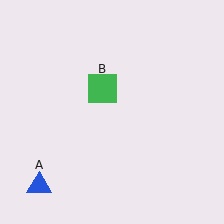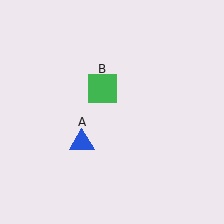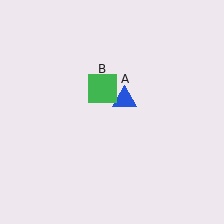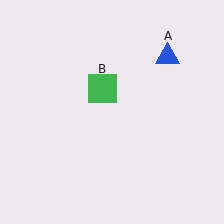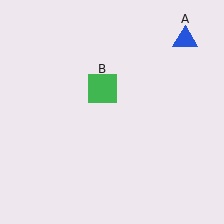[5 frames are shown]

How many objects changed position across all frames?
1 object changed position: blue triangle (object A).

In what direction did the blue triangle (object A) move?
The blue triangle (object A) moved up and to the right.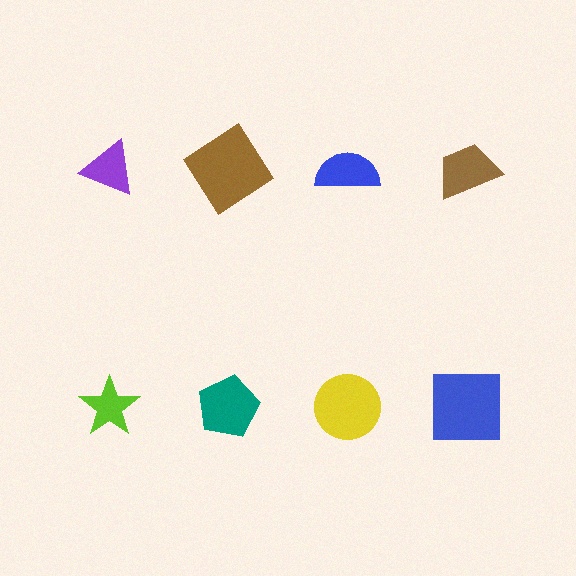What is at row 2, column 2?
A teal pentagon.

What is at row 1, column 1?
A purple triangle.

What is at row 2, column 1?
A lime star.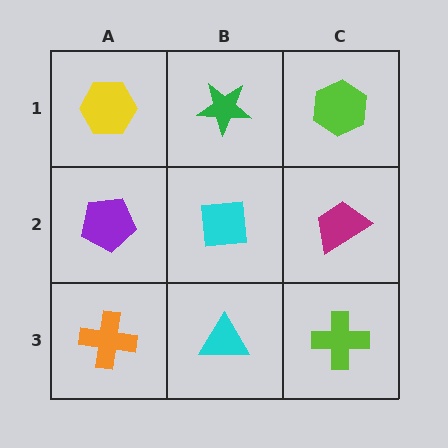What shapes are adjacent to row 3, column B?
A cyan square (row 2, column B), an orange cross (row 3, column A), a lime cross (row 3, column C).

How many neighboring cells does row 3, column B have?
3.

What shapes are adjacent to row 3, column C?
A magenta trapezoid (row 2, column C), a cyan triangle (row 3, column B).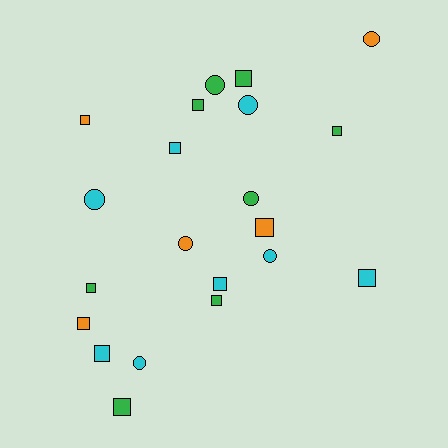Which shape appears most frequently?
Square, with 13 objects.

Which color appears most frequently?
Green, with 8 objects.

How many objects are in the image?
There are 21 objects.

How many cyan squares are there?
There are 4 cyan squares.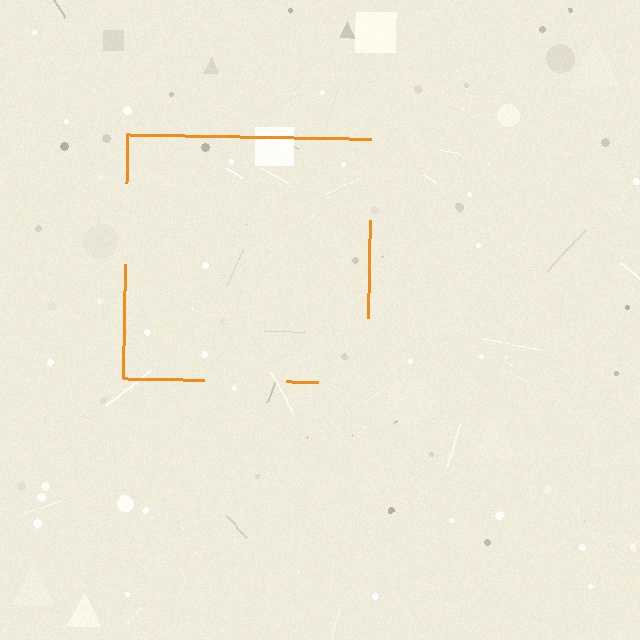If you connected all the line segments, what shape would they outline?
They would outline a square.